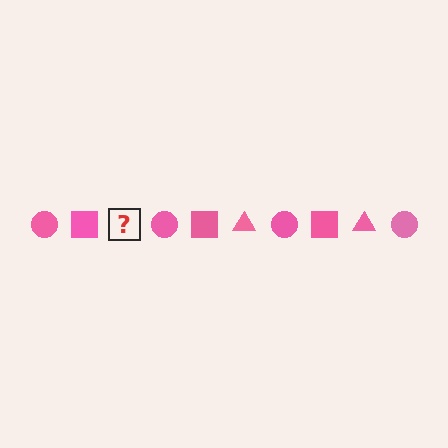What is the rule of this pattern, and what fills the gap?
The rule is that the pattern cycles through circle, square, triangle shapes in pink. The gap should be filled with a pink triangle.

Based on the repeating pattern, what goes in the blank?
The blank should be a pink triangle.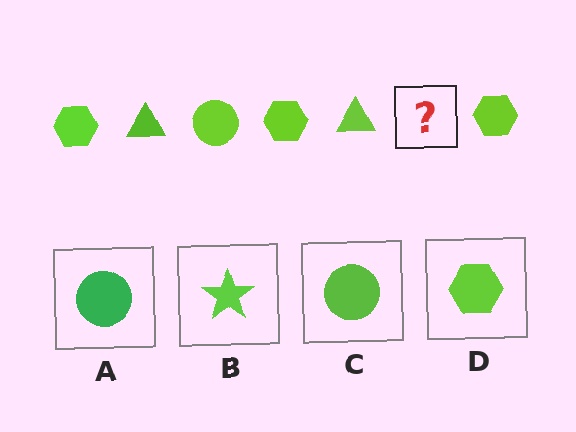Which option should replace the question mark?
Option C.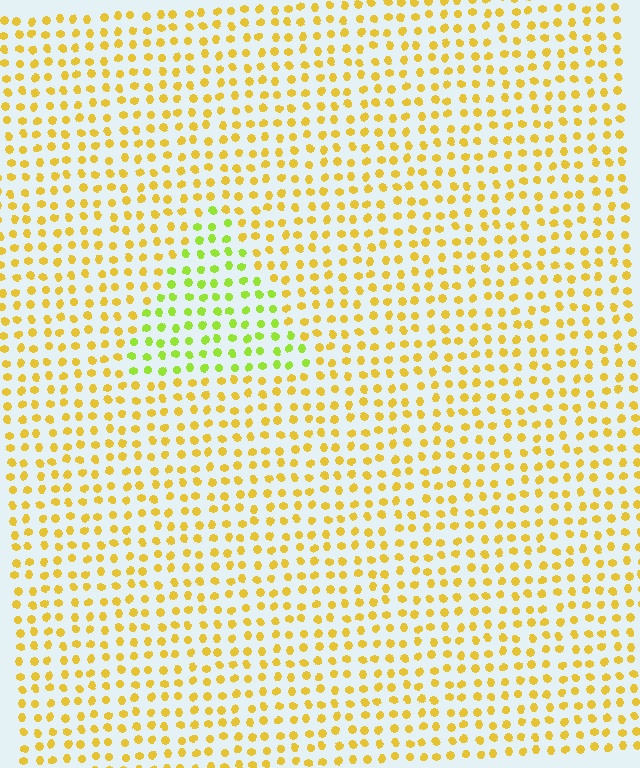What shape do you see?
I see a triangle.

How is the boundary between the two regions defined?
The boundary is defined purely by a slight shift in hue (about 39 degrees). Spacing, size, and orientation are identical on both sides.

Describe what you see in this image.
The image is filled with small yellow elements in a uniform arrangement. A triangle-shaped region is visible where the elements are tinted to a slightly different hue, forming a subtle color boundary.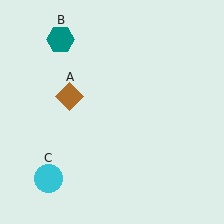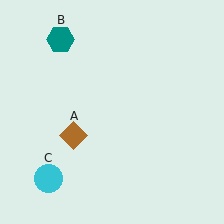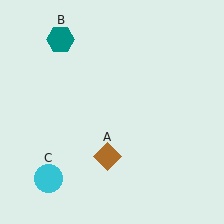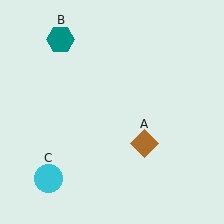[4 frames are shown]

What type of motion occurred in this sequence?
The brown diamond (object A) rotated counterclockwise around the center of the scene.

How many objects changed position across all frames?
1 object changed position: brown diamond (object A).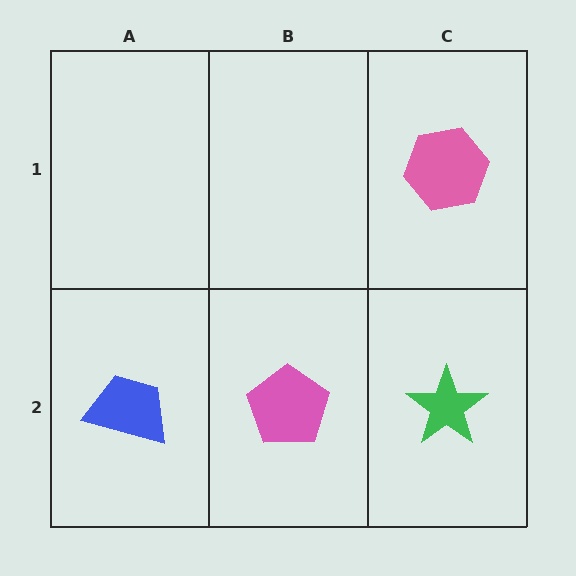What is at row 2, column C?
A green star.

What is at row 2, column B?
A pink pentagon.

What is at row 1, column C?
A pink hexagon.